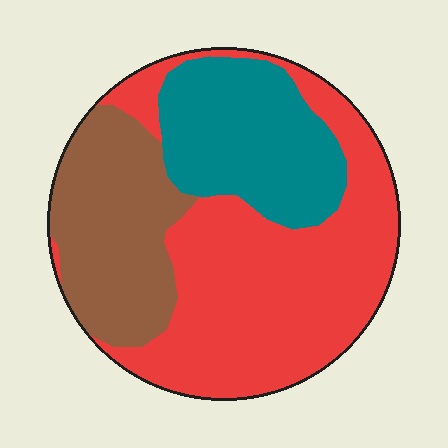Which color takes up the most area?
Red, at roughly 50%.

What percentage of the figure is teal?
Teal covers around 25% of the figure.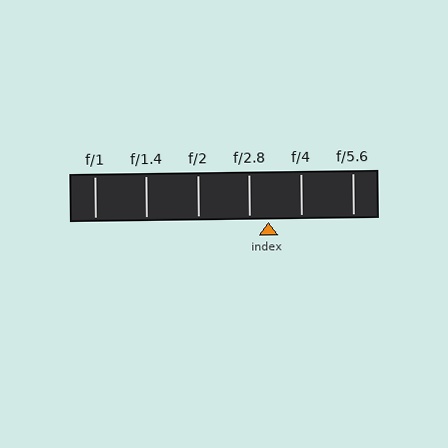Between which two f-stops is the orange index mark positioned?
The index mark is between f/2.8 and f/4.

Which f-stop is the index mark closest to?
The index mark is closest to f/2.8.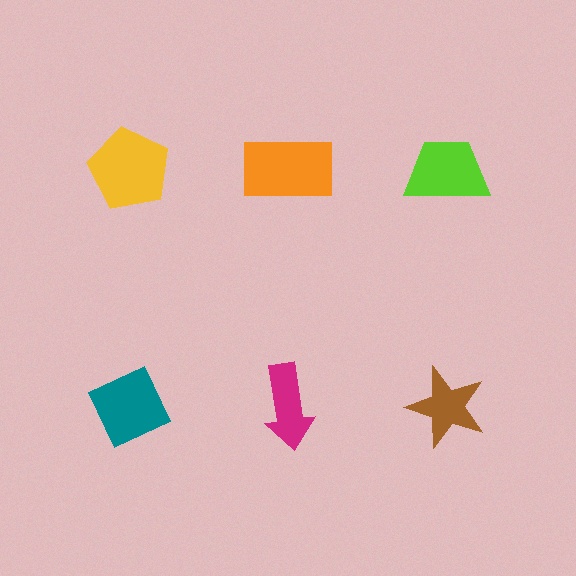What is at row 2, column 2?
A magenta arrow.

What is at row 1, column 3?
A lime trapezoid.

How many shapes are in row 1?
3 shapes.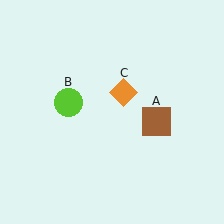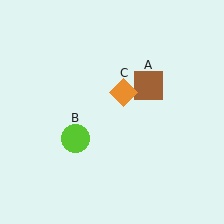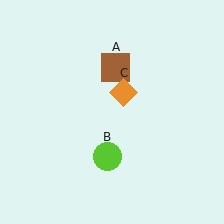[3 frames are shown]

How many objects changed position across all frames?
2 objects changed position: brown square (object A), lime circle (object B).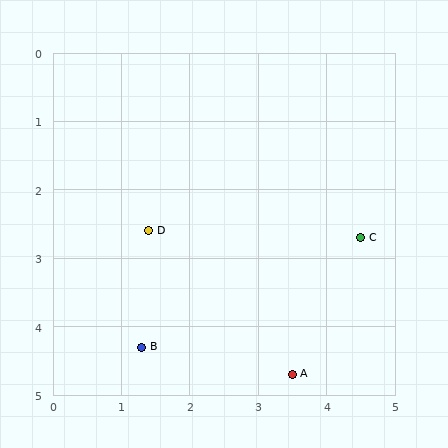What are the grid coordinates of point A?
Point A is at approximately (3.5, 4.7).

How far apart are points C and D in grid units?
Points C and D are about 3.1 grid units apart.